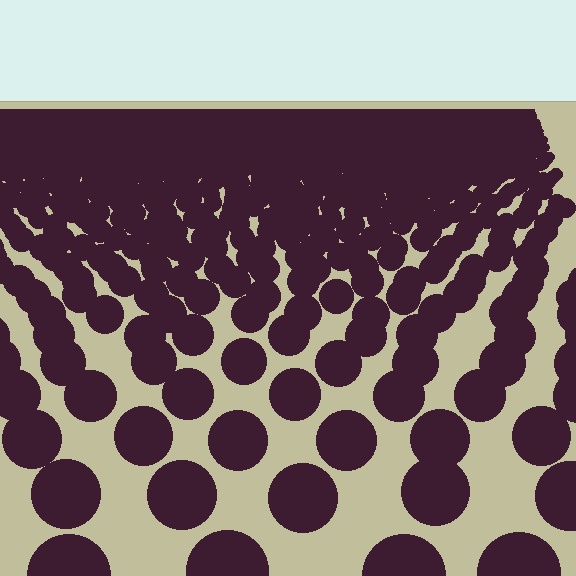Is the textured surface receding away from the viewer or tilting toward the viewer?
The surface is receding away from the viewer. Texture elements get smaller and denser toward the top.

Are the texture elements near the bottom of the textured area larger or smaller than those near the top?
Larger. Near the bottom, elements are closer to the viewer and appear at a bigger on-screen size.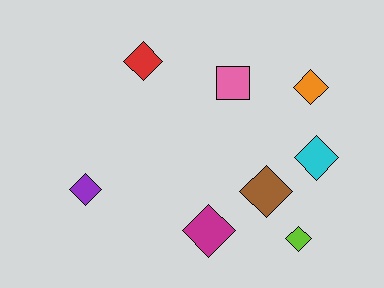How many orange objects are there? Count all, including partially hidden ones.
There is 1 orange object.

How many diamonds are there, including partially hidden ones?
There are 7 diamonds.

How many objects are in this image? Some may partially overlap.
There are 8 objects.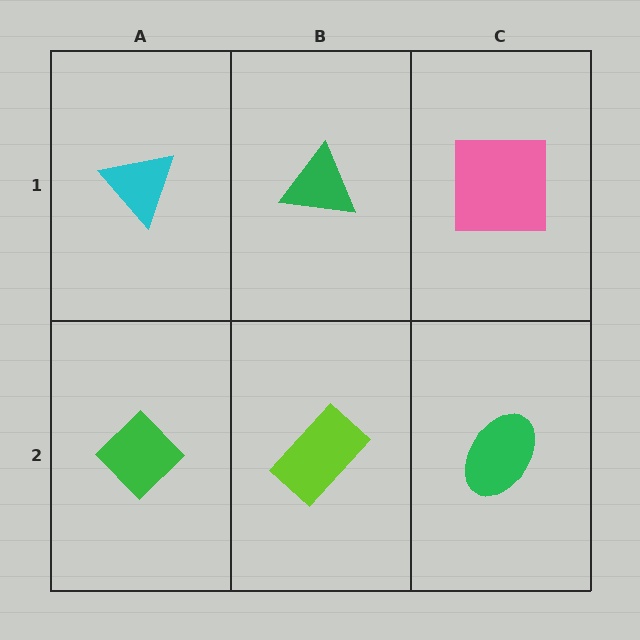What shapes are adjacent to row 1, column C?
A green ellipse (row 2, column C), a green triangle (row 1, column B).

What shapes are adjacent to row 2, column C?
A pink square (row 1, column C), a lime rectangle (row 2, column B).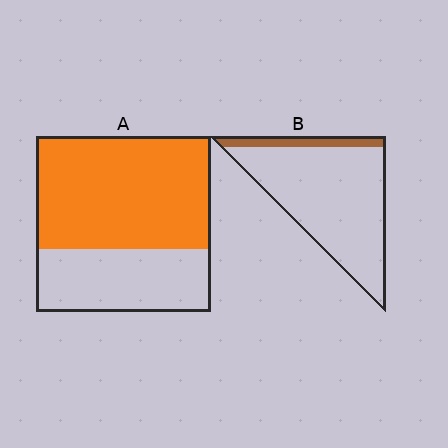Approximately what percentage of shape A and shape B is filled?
A is approximately 65% and B is approximately 10%.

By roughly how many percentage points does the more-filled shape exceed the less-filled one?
By roughly 50 percentage points (A over B).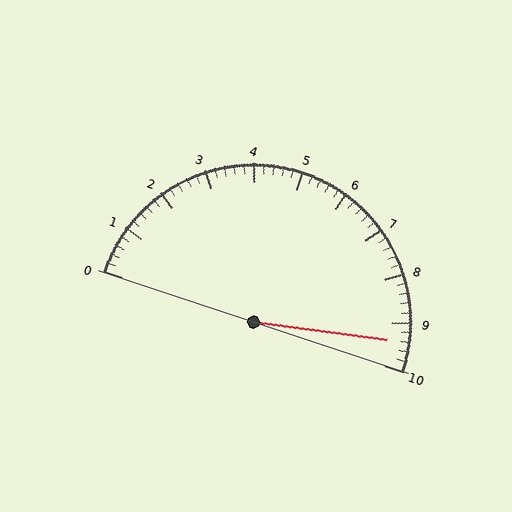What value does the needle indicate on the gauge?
The needle indicates approximately 9.4.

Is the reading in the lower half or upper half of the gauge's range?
The reading is in the upper half of the range (0 to 10).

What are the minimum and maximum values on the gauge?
The gauge ranges from 0 to 10.